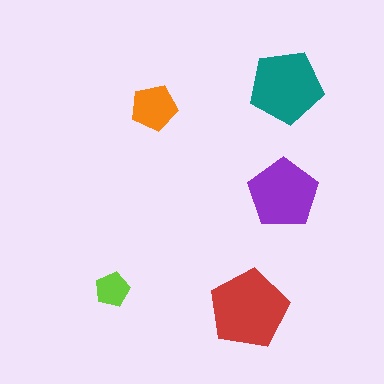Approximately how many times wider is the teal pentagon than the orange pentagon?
About 1.5 times wider.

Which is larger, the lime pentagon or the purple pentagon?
The purple one.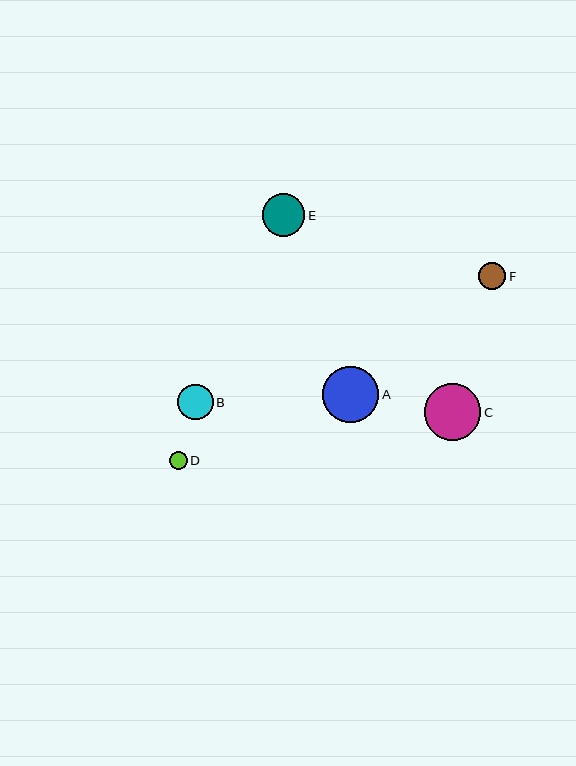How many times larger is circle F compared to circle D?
Circle F is approximately 1.5 times the size of circle D.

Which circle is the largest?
Circle C is the largest with a size of approximately 56 pixels.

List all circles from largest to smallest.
From largest to smallest: C, A, E, B, F, D.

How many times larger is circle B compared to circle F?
Circle B is approximately 1.3 times the size of circle F.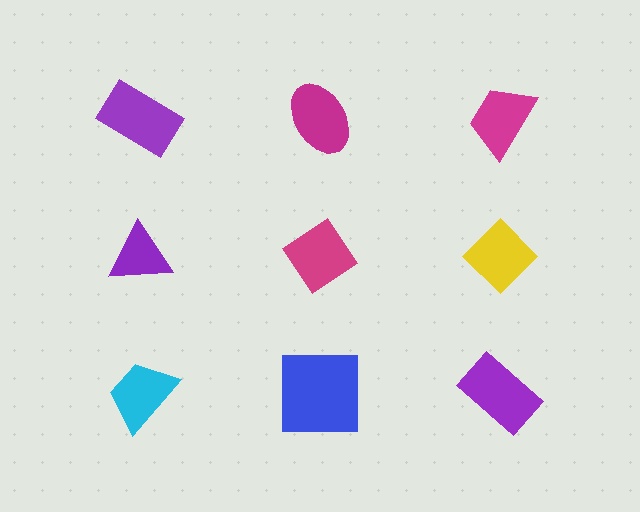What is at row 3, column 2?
A blue square.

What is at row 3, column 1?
A cyan trapezoid.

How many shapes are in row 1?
3 shapes.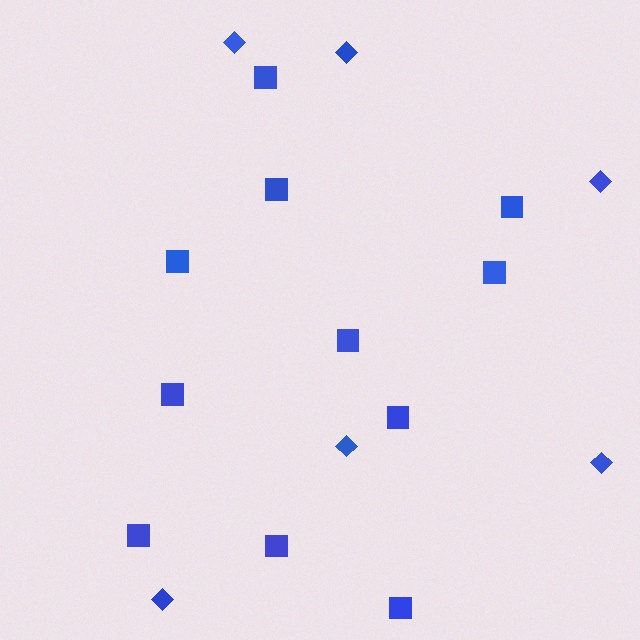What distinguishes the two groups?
There are 2 groups: one group of squares (11) and one group of diamonds (6).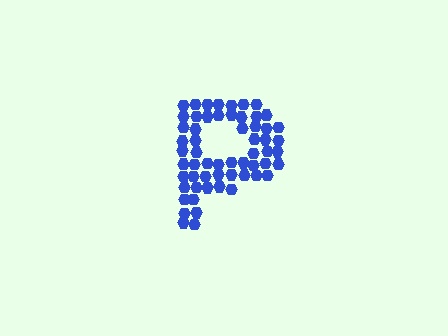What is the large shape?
The large shape is the letter P.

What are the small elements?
The small elements are hexagons.